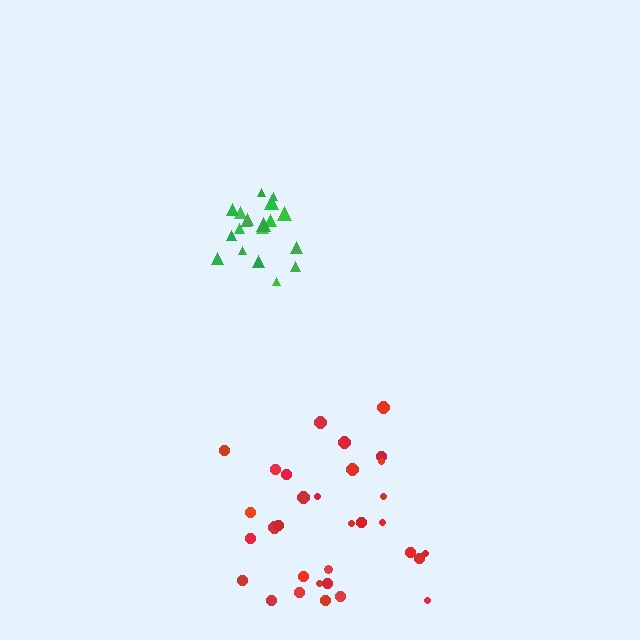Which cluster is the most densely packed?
Green.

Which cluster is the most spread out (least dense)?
Red.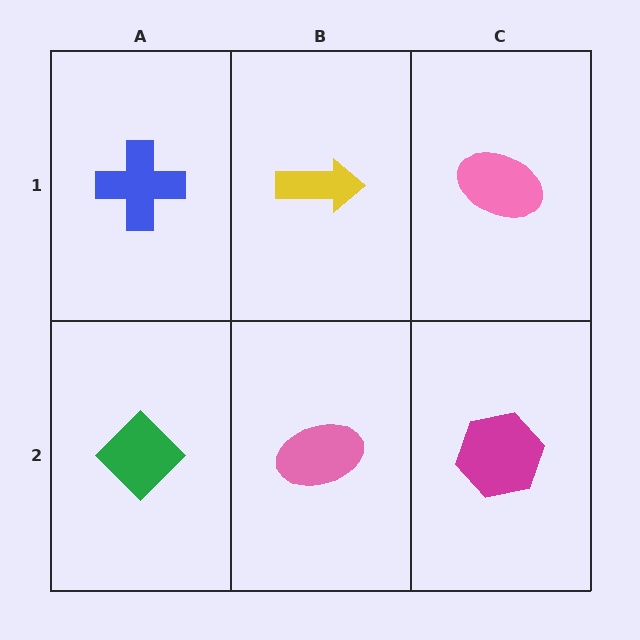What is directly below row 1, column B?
A pink ellipse.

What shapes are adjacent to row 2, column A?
A blue cross (row 1, column A), a pink ellipse (row 2, column B).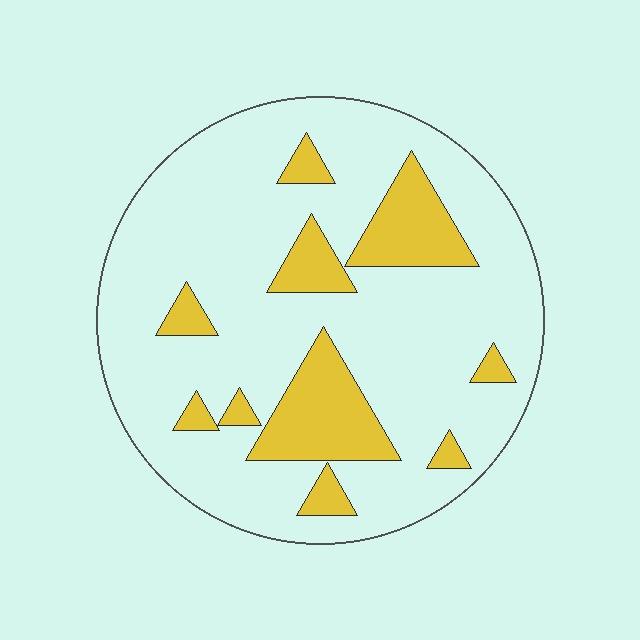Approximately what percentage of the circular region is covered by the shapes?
Approximately 20%.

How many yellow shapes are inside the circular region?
10.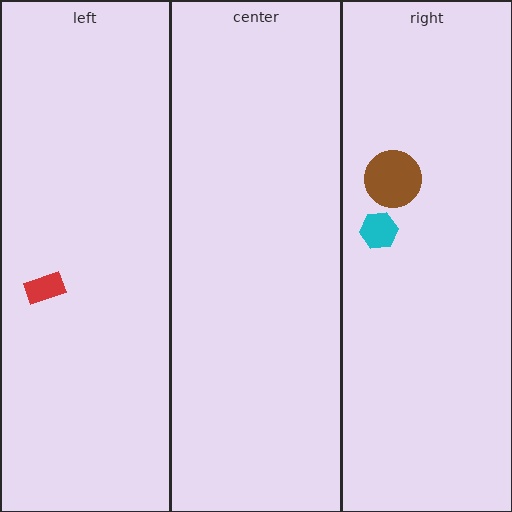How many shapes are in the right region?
2.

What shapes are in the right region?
The brown circle, the cyan hexagon.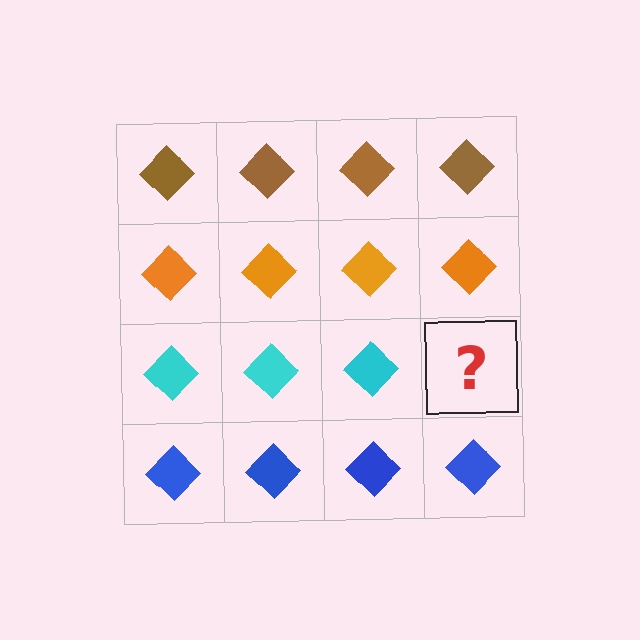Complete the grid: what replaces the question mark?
The question mark should be replaced with a cyan diamond.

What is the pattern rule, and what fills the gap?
The rule is that each row has a consistent color. The gap should be filled with a cyan diamond.